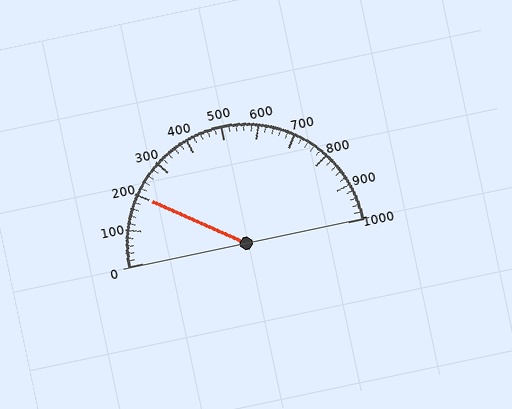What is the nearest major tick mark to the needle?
The nearest major tick mark is 200.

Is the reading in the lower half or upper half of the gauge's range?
The reading is in the lower half of the range (0 to 1000).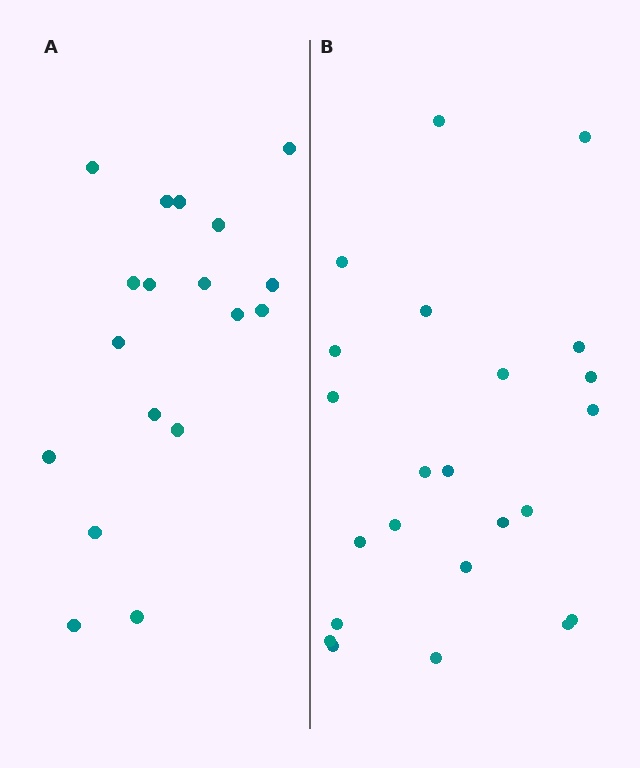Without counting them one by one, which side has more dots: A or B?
Region B (the right region) has more dots.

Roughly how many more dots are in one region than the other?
Region B has about 5 more dots than region A.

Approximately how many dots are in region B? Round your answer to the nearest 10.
About 20 dots. (The exact count is 23, which rounds to 20.)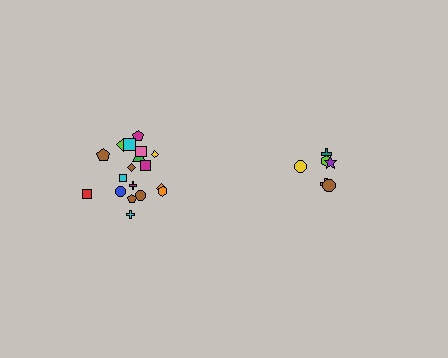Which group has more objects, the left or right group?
The left group.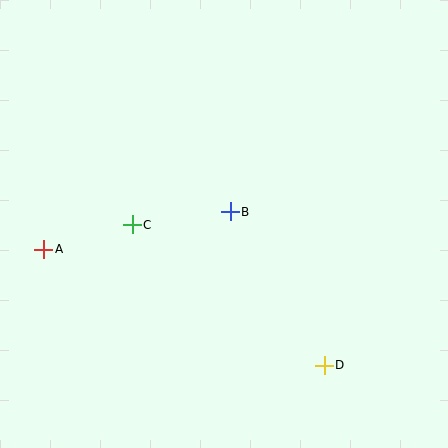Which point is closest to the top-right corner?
Point B is closest to the top-right corner.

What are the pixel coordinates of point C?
Point C is at (132, 225).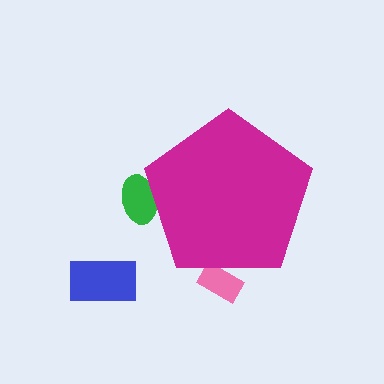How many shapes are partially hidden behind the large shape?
2 shapes are partially hidden.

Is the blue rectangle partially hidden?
No, the blue rectangle is fully visible.